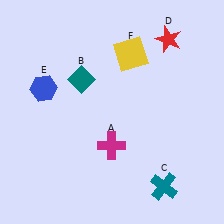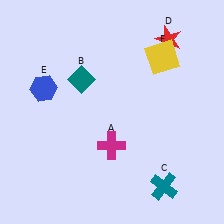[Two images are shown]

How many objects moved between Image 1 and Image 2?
1 object moved between the two images.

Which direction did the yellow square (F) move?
The yellow square (F) moved right.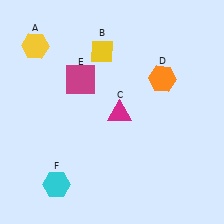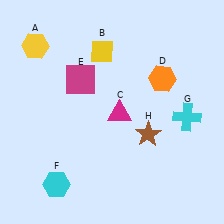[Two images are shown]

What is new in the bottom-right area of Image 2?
A cyan cross (G) was added in the bottom-right area of Image 2.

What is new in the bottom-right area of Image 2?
A brown star (H) was added in the bottom-right area of Image 2.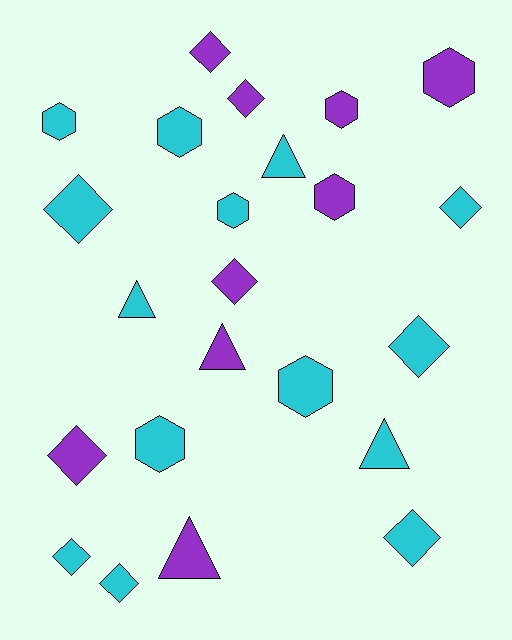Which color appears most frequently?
Cyan, with 14 objects.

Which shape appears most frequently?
Diamond, with 10 objects.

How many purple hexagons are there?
There are 3 purple hexagons.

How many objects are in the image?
There are 23 objects.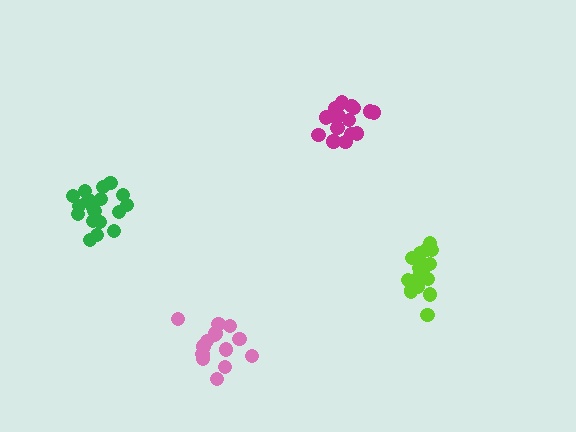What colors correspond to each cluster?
The clusters are colored: green, magenta, pink, lime.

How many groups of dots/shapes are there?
There are 4 groups.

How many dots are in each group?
Group 1: 18 dots, Group 2: 16 dots, Group 3: 14 dots, Group 4: 18 dots (66 total).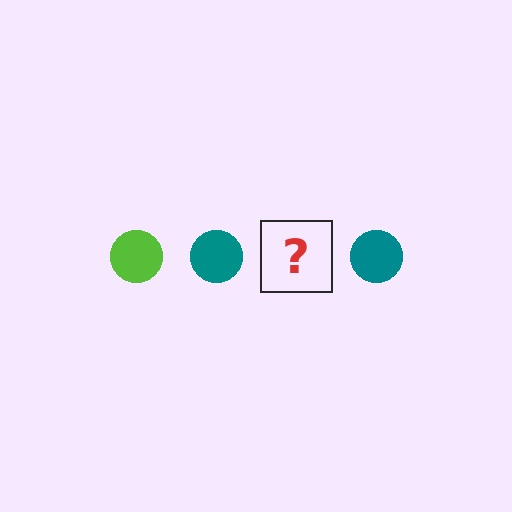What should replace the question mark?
The question mark should be replaced with a lime circle.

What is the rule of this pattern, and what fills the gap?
The rule is that the pattern cycles through lime, teal circles. The gap should be filled with a lime circle.